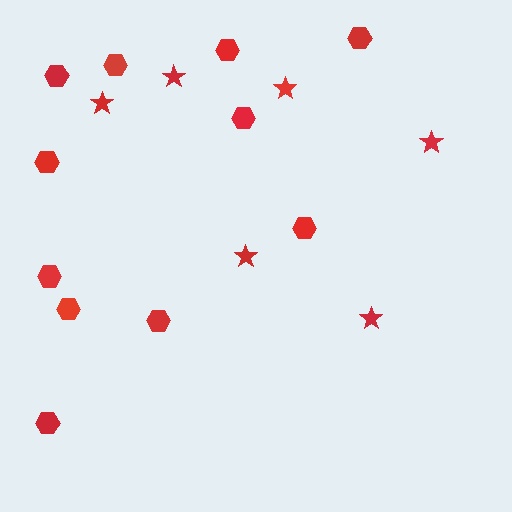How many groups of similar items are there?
There are 2 groups: one group of stars (6) and one group of hexagons (11).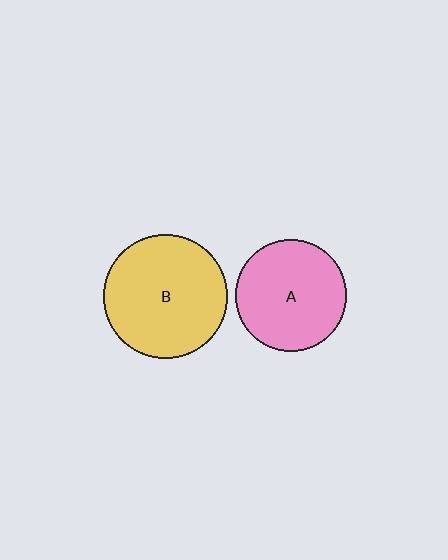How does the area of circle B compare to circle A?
Approximately 1.2 times.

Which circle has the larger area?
Circle B (yellow).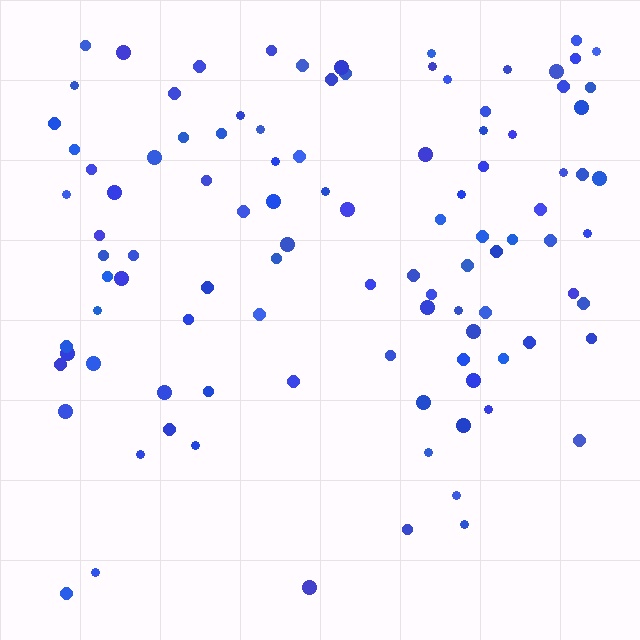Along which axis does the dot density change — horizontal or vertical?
Vertical.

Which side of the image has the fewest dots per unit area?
The bottom.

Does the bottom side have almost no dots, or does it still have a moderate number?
Still a moderate number, just noticeably fewer than the top.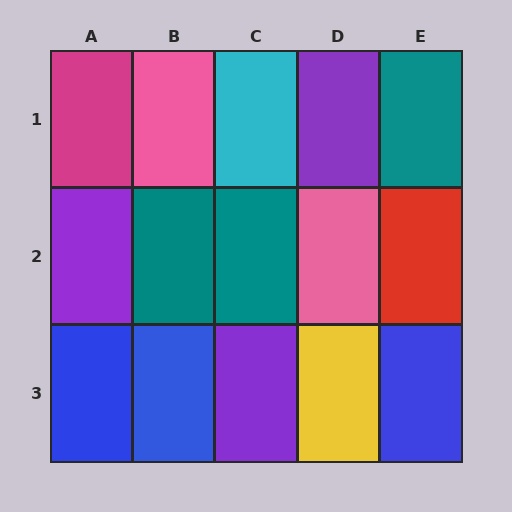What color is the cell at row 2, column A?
Purple.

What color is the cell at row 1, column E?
Teal.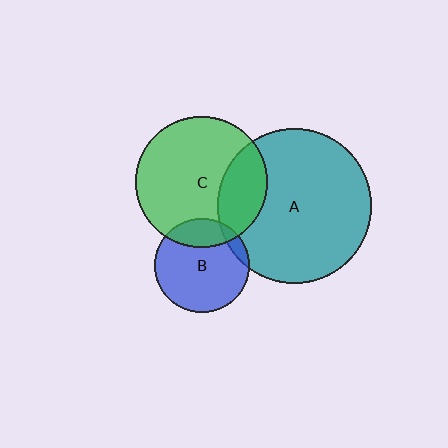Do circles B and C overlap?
Yes.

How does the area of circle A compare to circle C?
Approximately 1.4 times.